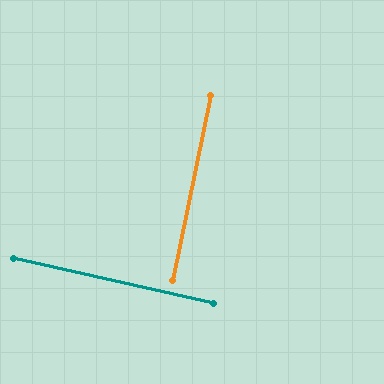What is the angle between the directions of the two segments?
Approximately 89 degrees.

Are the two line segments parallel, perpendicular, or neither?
Perpendicular — they meet at approximately 89°.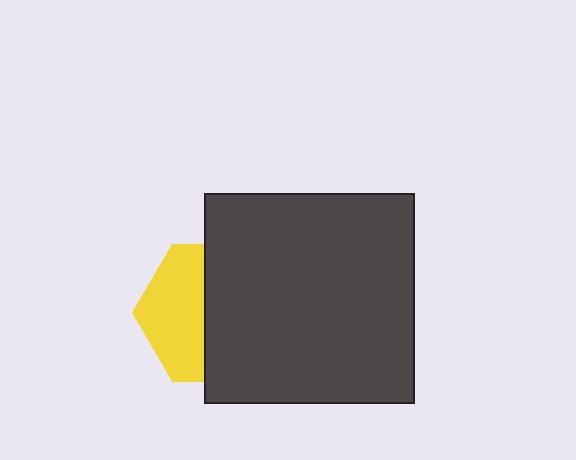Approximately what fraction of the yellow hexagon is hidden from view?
Roughly 57% of the yellow hexagon is hidden behind the dark gray square.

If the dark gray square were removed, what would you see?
You would see the complete yellow hexagon.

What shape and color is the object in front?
The object in front is a dark gray square.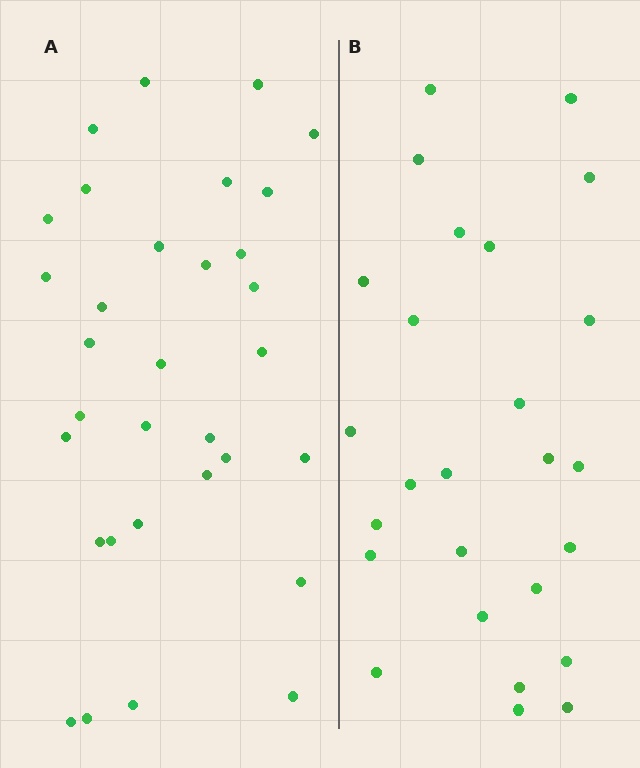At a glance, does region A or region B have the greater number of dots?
Region A (the left region) has more dots.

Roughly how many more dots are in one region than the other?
Region A has about 6 more dots than region B.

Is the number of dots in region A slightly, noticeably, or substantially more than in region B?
Region A has only slightly more — the two regions are fairly close. The ratio is roughly 1.2 to 1.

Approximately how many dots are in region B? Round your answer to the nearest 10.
About 30 dots. (The exact count is 26, which rounds to 30.)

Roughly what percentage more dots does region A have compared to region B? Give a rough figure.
About 25% more.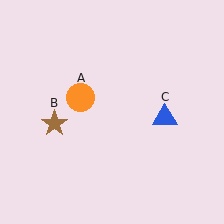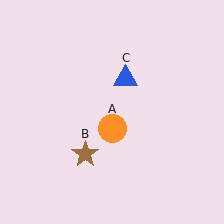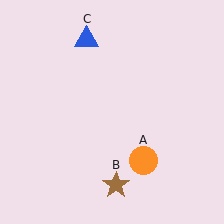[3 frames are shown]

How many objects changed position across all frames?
3 objects changed position: orange circle (object A), brown star (object B), blue triangle (object C).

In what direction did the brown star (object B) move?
The brown star (object B) moved down and to the right.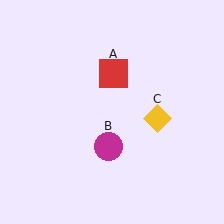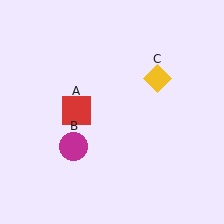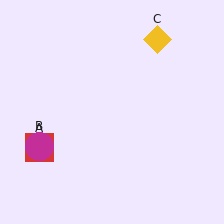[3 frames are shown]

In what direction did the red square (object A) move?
The red square (object A) moved down and to the left.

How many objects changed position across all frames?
3 objects changed position: red square (object A), magenta circle (object B), yellow diamond (object C).